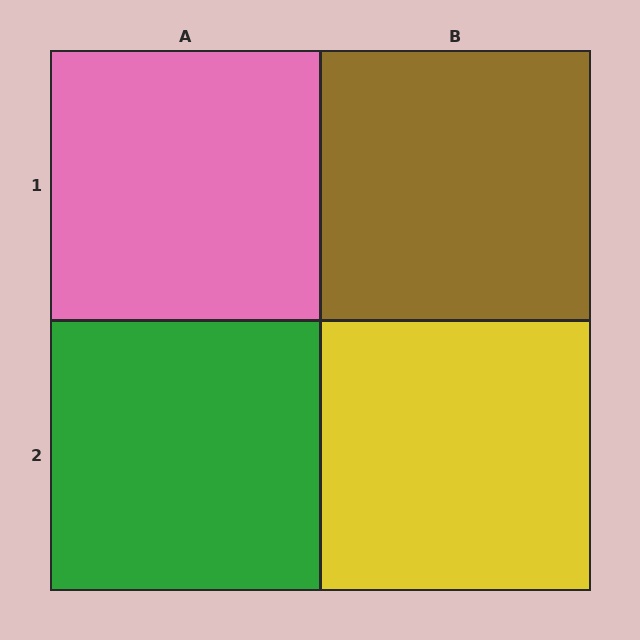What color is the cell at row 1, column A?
Pink.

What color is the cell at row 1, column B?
Brown.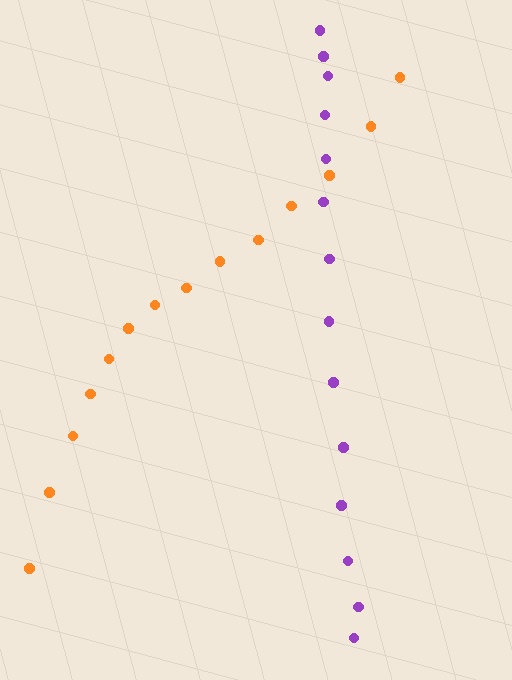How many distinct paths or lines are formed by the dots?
There are 2 distinct paths.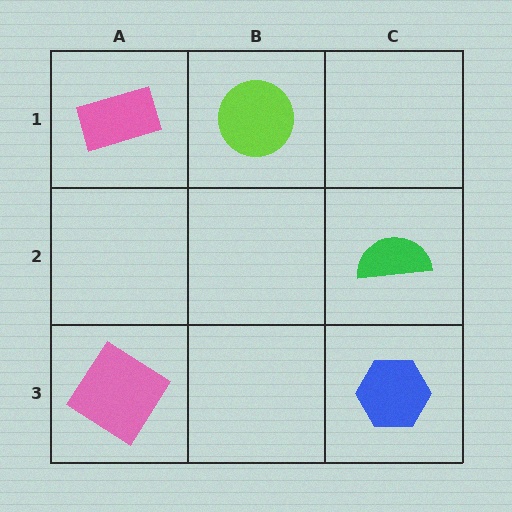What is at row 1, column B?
A lime circle.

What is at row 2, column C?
A green semicircle.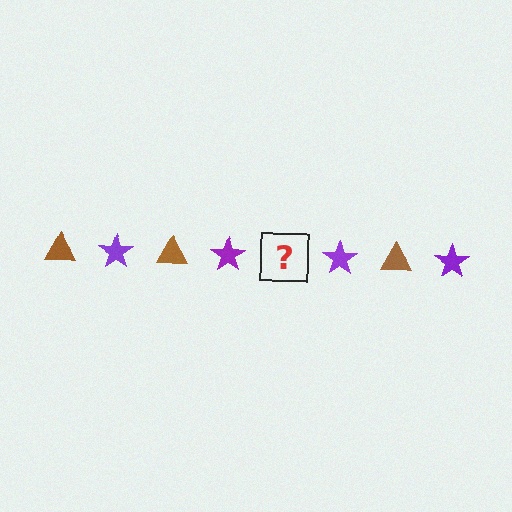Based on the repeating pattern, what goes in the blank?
The blank should be a brown triangle.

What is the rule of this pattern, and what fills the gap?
The rule is that the pattern alternates between brown triangle and purple star. The gap should be filled with a brown triangle.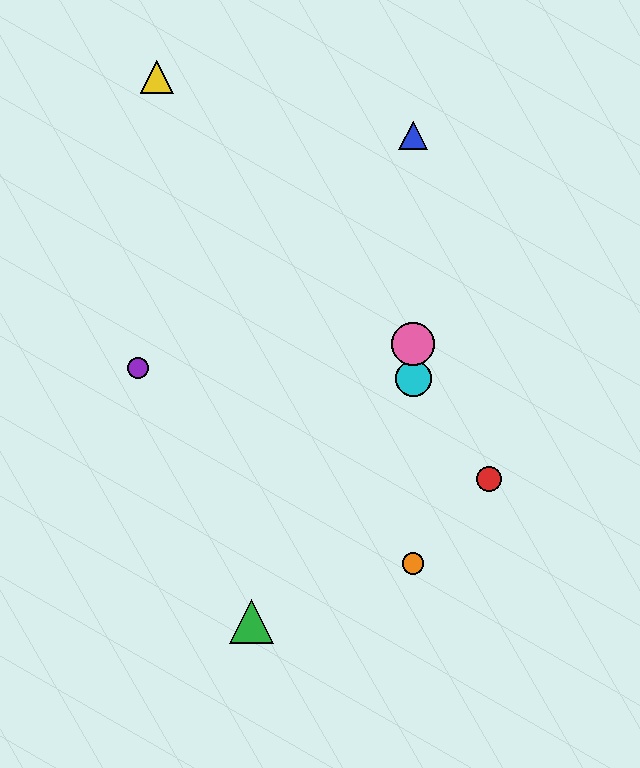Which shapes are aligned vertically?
The blue triangle, the orange circle, the cyan circle, the pink circle are aligned vertically.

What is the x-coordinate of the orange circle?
The orange circle is at x≈413.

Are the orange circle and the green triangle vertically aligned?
No, the orange circle is at x≈413 and the green triangle is at x≈252.